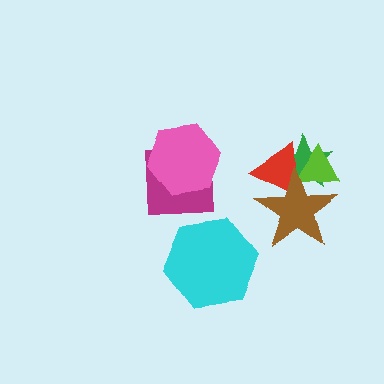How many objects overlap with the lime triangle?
3 objects overlap with the lime triangle.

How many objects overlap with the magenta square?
1 object overlaps with the magenta square.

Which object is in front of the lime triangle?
The brown star is in front of the lime triangle.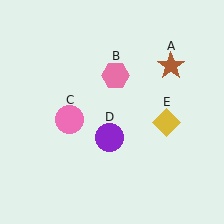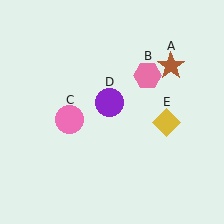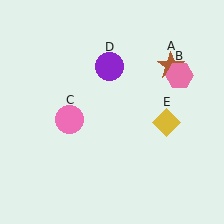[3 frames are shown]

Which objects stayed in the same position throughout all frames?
Brown star (object A) and pink circle (object C) and yellow diamond (object E) remained stationary.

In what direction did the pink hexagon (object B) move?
The pink hexagon (object B) moved right.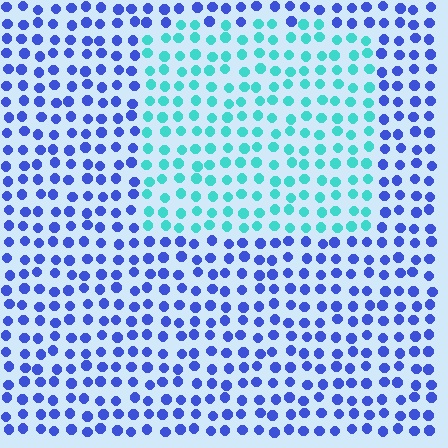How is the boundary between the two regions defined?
The boundary is defined purely by a slight shift in hue (about 58 degrees). Spacing, size, and orientation are identical on both sides.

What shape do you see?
I see a rectangle.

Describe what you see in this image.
The image is filled with small blue elements in a uniform arrangement. A rectangle-shaped region is visible where the elements are tinted to a slightly different hue, forming a subtle color boundary.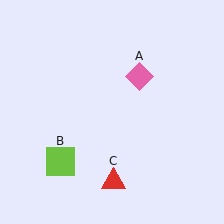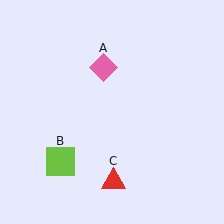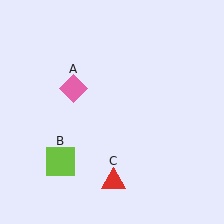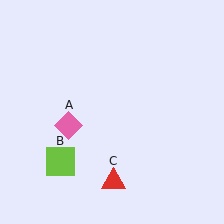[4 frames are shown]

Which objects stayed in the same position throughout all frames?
Lime square (object B) and red triangle (object C) remained stationary.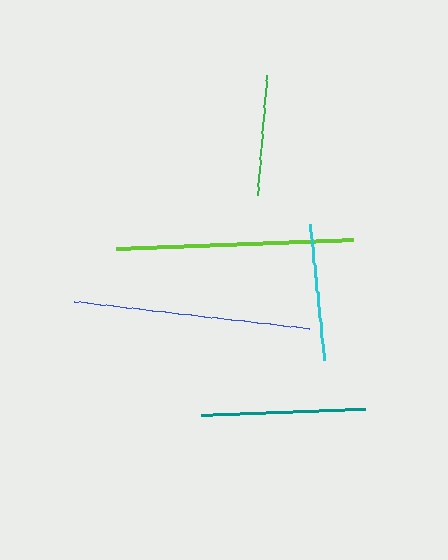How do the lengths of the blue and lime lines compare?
The blue and lime lines are approximately the same length.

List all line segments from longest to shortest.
From longest to shortest: blue, lime, teal, cyan, green.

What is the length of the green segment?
The green segment is approximately 120 pixels long.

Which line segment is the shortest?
The green line is the shortest at approximately 120 pixels.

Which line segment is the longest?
The blue line is the longest at approximately 237 pixels.